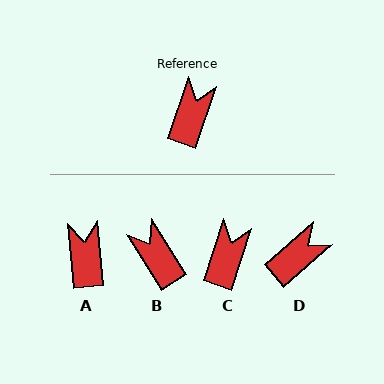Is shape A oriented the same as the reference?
No, it is off by about 24 degrees.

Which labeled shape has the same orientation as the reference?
C.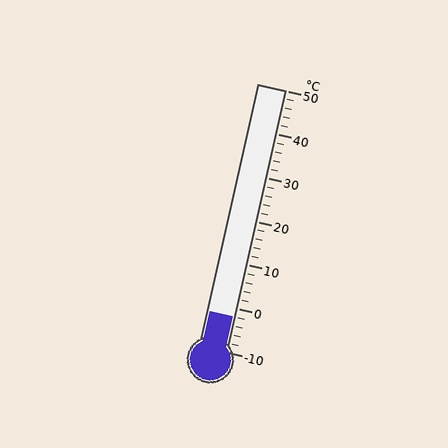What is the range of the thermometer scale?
The thermometer scale ranges from -10°C to 50°C.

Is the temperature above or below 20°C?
The temperature is below 20°C.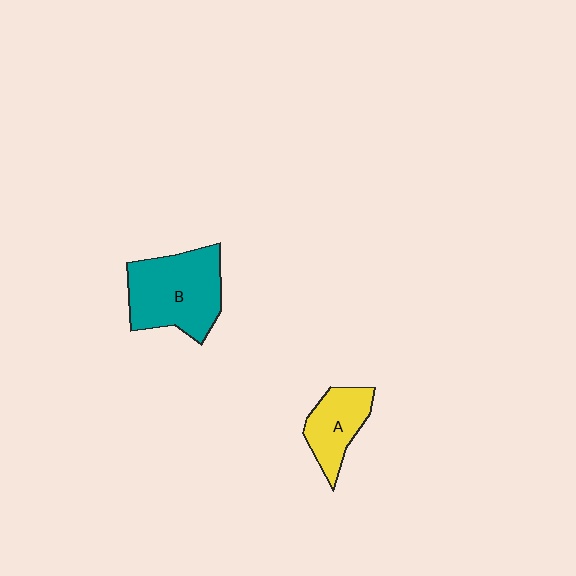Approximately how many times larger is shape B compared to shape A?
Approximately 1.8 times.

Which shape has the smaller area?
Shape A (yellow).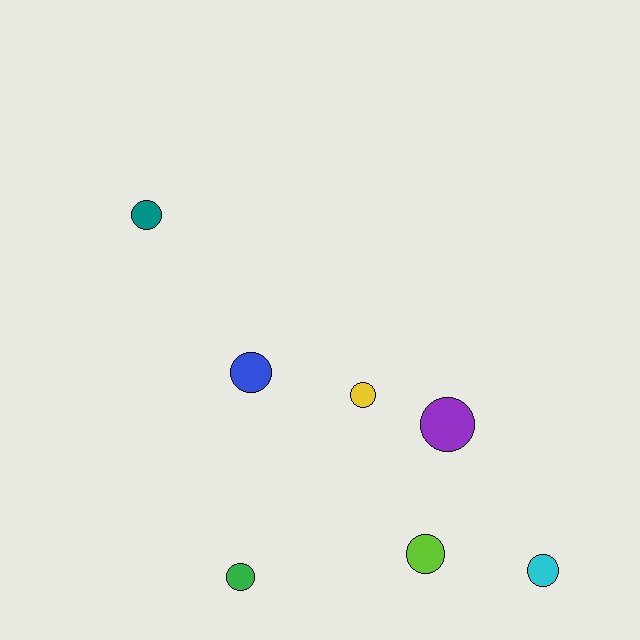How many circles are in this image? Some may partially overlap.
There are 7 circles.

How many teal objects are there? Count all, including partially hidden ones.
There is 1 teal object.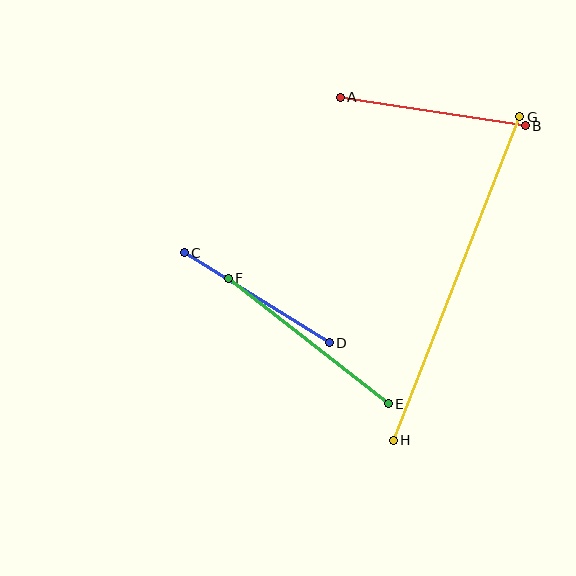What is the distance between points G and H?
The distance is approximately 348 pixels.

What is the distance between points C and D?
The distance is approximately 171 pixels.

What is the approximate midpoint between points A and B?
The midpoint is at approximately (433, 112) pixels.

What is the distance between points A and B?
The distance is approximately 187 pixels.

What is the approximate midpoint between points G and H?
The midpoint is at approximately (457, 278) pixels.